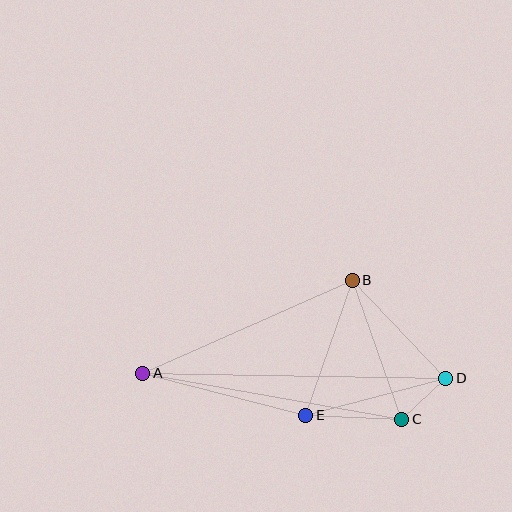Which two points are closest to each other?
Points C and D are closest to each other.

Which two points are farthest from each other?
Points A and D are farthest from each other.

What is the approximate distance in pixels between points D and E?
The distance between D and E is approximately 145 pixels.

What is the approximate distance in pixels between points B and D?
The distance between B and D is approximately 136 pixels.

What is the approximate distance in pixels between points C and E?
The distance between C and E is approximately 96 pixels.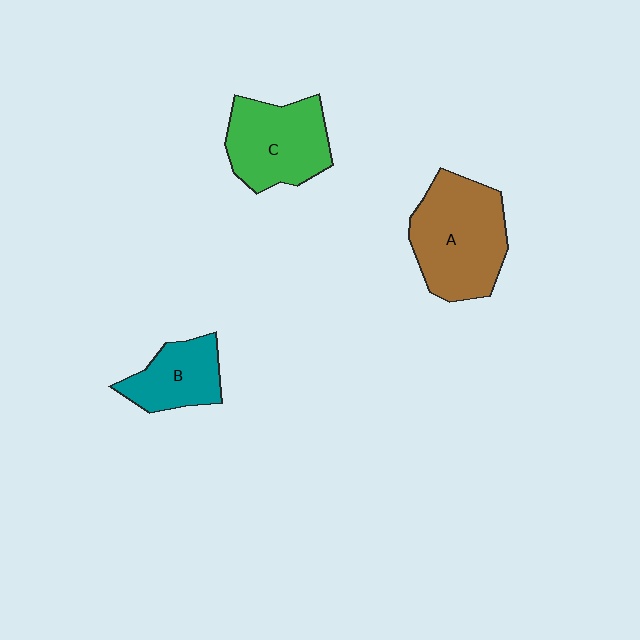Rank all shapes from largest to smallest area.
From largest to smallest: A (brown), C (green), B (teal).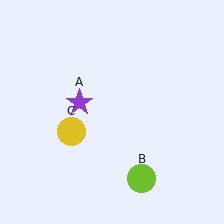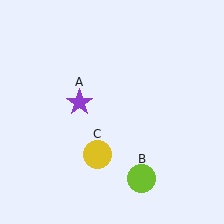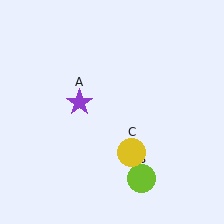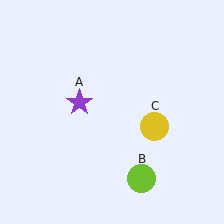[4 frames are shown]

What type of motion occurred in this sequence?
The yellow circle (object C) rotated counterclockwise around the center of the scene.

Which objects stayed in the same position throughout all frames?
Purple star (object A) and lime circle (object B) remained stationary.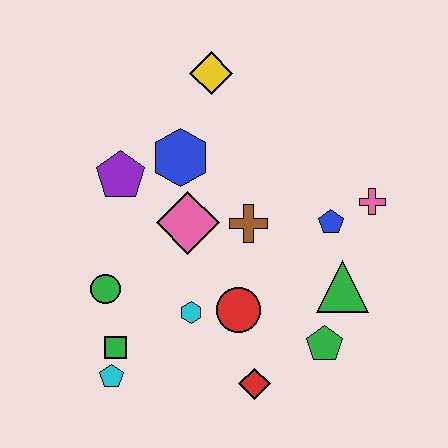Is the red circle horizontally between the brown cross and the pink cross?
No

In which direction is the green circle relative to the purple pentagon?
The green circle is below the purple pentagon.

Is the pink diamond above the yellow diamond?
No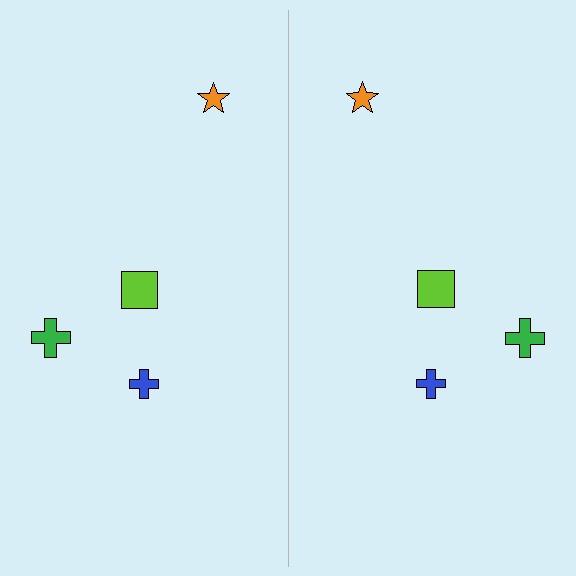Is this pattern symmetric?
Yes, this pattern has bilateral (reflection) symmetry.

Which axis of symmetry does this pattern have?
The pattern has a vertical axis of symmetry running through the center of the image.